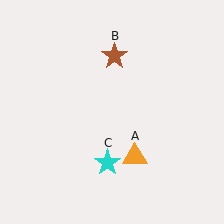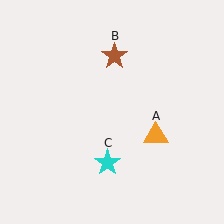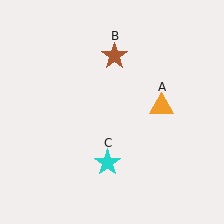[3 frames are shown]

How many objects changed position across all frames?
1 object changed position: orange triangle (object A).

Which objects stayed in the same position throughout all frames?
Brown star (object B) and cyan star (object C) remained stationary.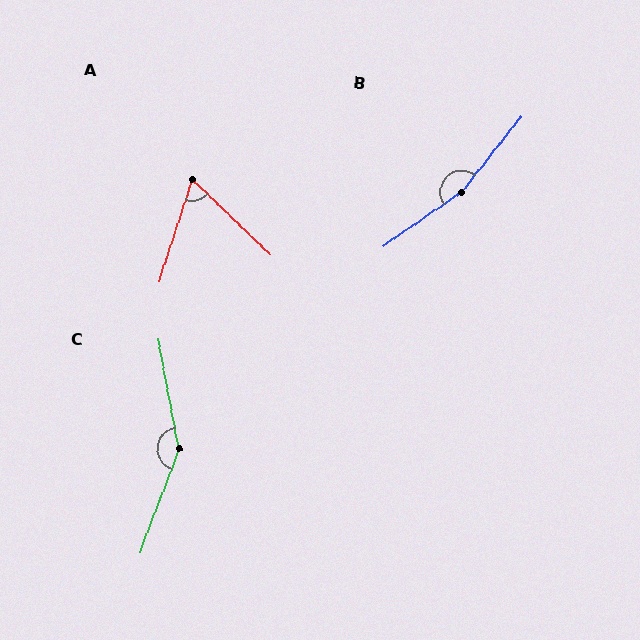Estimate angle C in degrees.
Approximately 149 degrees.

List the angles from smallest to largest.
A (64°), C (149°), B (163°).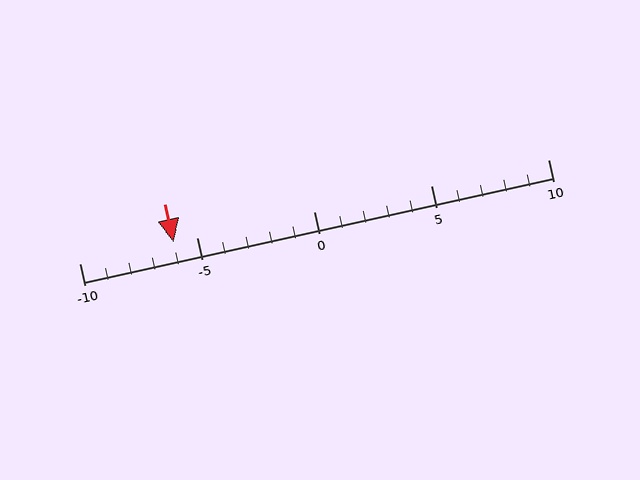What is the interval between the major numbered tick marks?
The major tick marks are spaced 5 units apart.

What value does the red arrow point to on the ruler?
The red arrow points to approximately -6.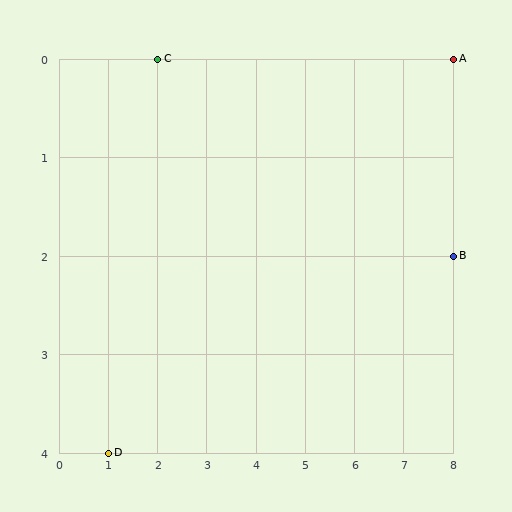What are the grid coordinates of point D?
Point D is at grid coordinates (1, 4).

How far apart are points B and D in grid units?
Points B and D are 7 columns and 2 rows apart (about 7.3 grid units diagonally).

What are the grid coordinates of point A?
Point A is at grid coordinates (8, 0).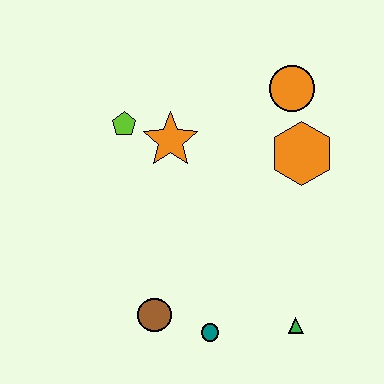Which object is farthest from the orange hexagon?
The brown circle is farthest from the orange hexagon.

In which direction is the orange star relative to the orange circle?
The orange star is to the left of the orange circle.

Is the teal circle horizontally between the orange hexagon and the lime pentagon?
Yes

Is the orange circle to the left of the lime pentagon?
No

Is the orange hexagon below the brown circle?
No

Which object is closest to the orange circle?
The orange hexagon is closest to the orange circle.